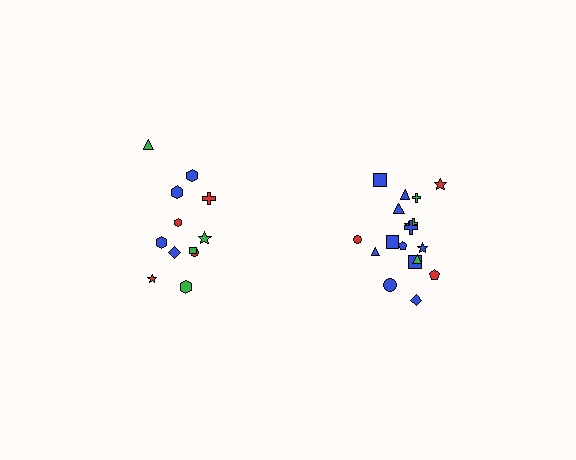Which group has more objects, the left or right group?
The right group.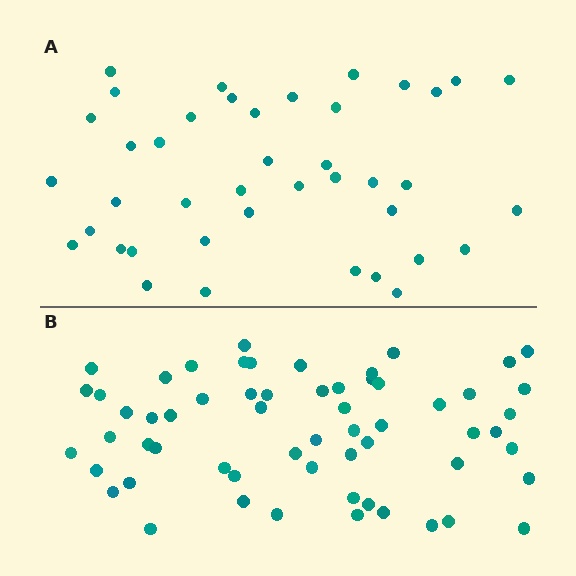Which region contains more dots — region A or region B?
Region B (the bottom region) has more dots.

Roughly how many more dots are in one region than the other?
Region B has approximately 20 more dots than region A.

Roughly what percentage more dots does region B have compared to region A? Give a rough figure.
About 45% more.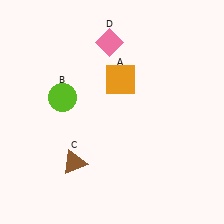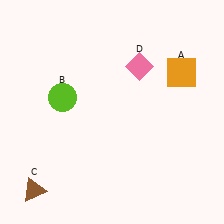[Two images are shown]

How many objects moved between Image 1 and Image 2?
3 objects moved between the two images.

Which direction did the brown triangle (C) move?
The brown triangle (C) moved left.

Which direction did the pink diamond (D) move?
The pink diamond (D) moved right.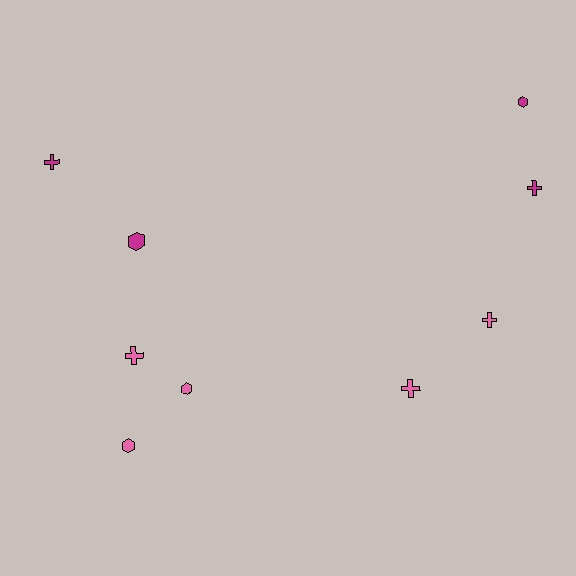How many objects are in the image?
There are 9 objects.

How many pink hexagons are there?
There are 2 pink hexagons.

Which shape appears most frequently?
Cross, with 5 objects.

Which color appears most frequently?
Pink, with 5 objects.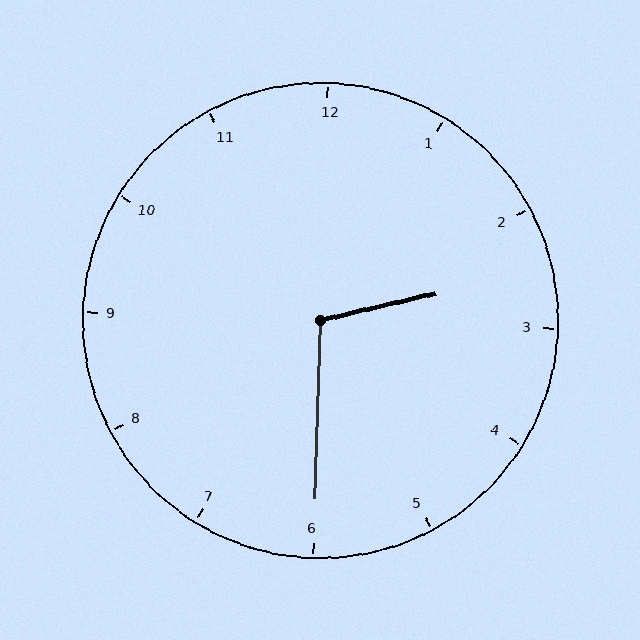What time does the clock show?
2:30.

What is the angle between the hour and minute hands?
Approximately 105 degrees.